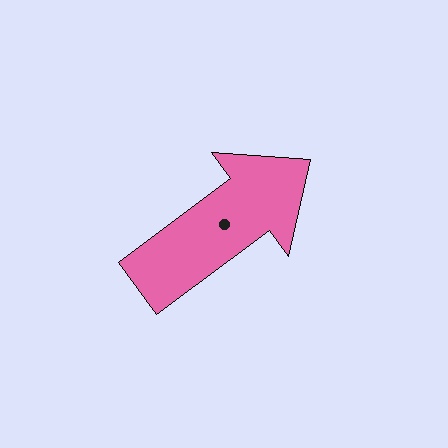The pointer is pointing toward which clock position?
Roughly 2 o'clock.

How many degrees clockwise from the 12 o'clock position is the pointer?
Approximately 53 degrees.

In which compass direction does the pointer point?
Northeast.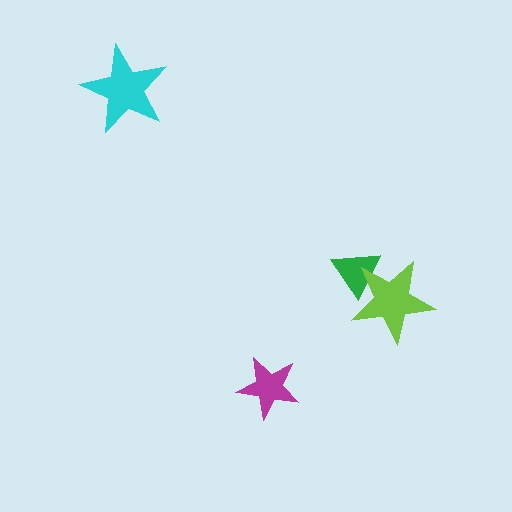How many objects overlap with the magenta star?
0 objects overlap with the magenta star.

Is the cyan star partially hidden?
No, no other shape covers it.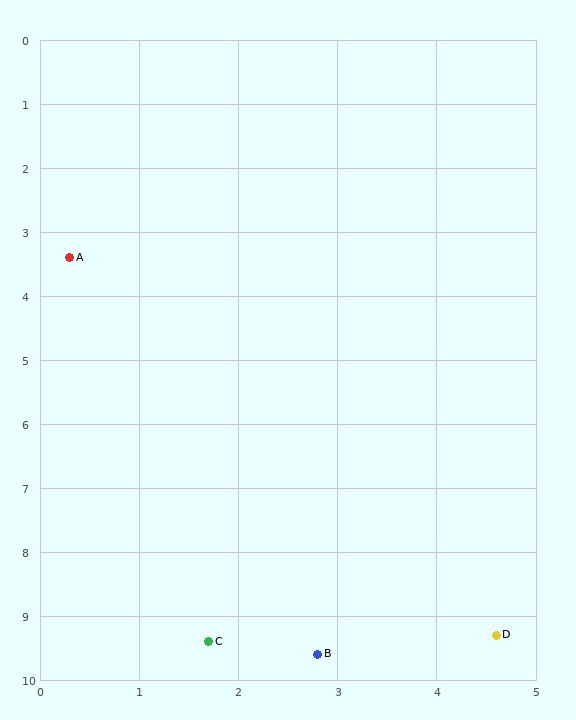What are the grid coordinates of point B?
Point B is at approximately (2.8, 9.6).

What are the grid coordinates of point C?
Point C is at approximately (1.7, 9.4).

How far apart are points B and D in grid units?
Points B and D are about 1.8 grid units apart.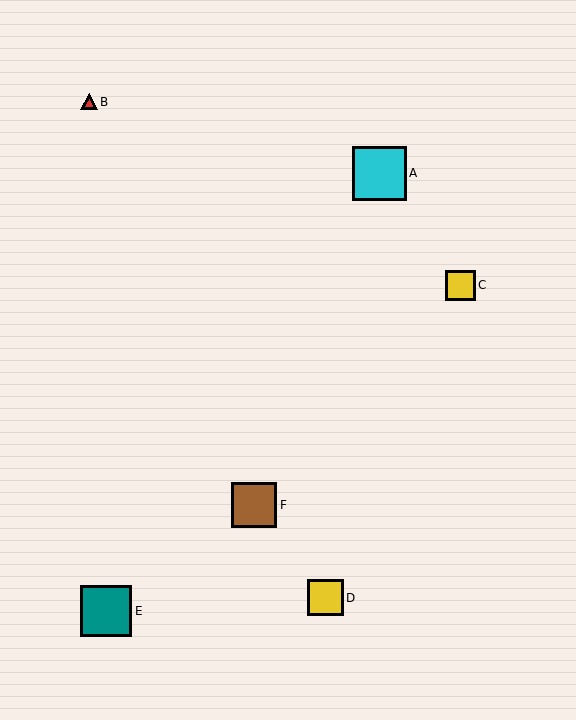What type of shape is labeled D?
Shape D is a yellow square.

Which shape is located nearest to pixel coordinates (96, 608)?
The teal square (labeled E) at (106, 611) is nearest to that location.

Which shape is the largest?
The cyan square (labeled A) is the largest.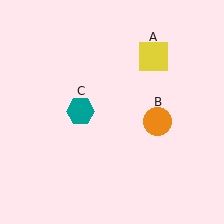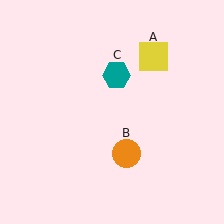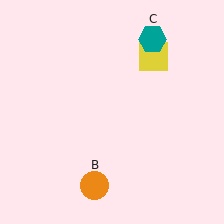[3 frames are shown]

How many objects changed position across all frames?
2 objects changed position: orange circle (object B), teal hexagon (object C).